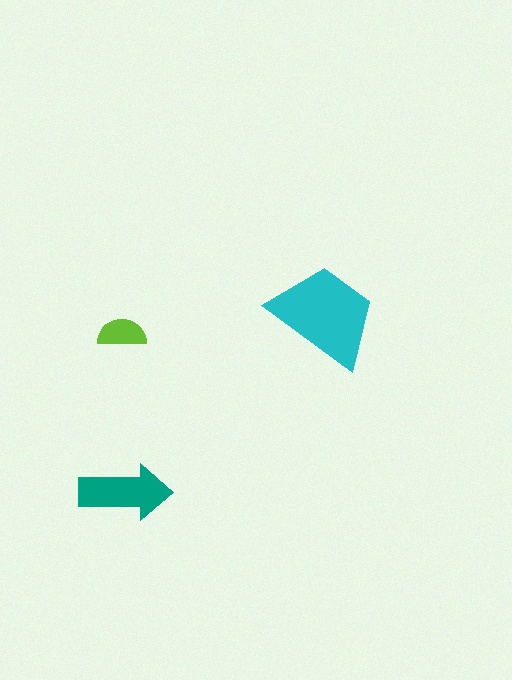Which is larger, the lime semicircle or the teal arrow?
The teal arrow.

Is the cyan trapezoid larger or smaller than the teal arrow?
Larger.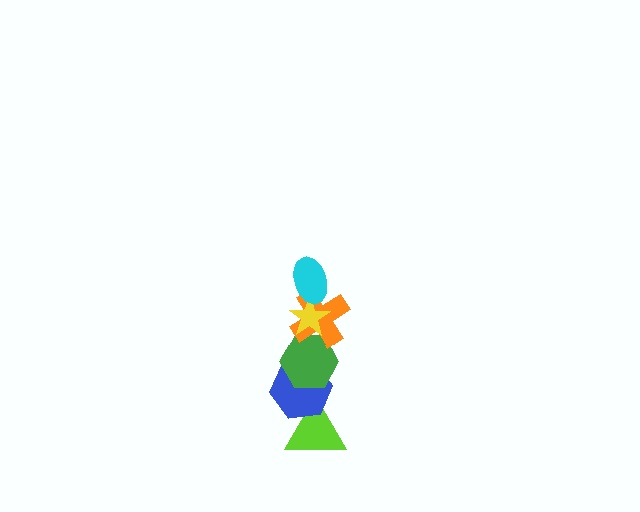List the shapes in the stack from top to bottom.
From top to bottom: the cyan ellipse, the yellow star, the orange cross, the green hexagon, the blue hexagon, the lime triangle.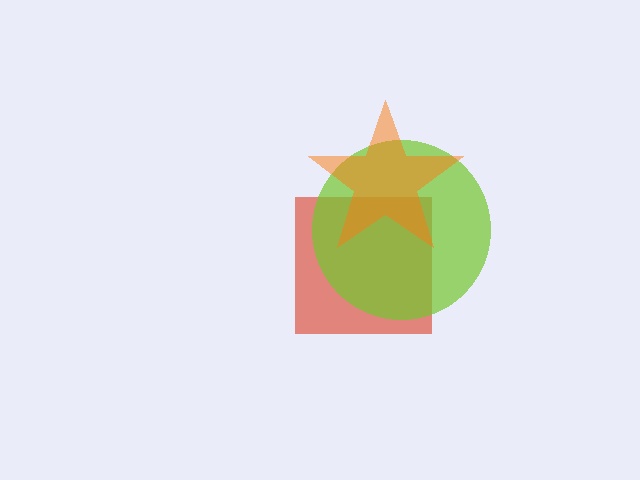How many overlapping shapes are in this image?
There are 3 overlapping shapes in the image.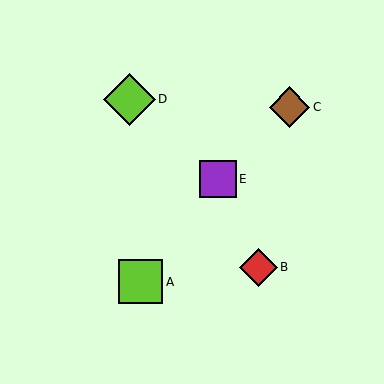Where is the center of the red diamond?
The center of the red diamond is at (258, 267).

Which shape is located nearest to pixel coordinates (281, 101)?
The brown diamond (labeled C) at (290, 107) is nearest to that location.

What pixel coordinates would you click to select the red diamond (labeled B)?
Click at (258, 267) to select the red diamond B.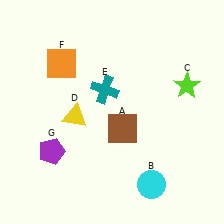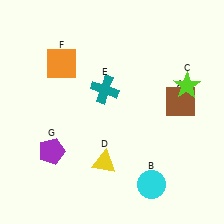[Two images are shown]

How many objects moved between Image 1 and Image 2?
2 objects moved between the two images.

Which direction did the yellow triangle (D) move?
The yellow triangle (D) moved down.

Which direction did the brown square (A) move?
The brown square (A) moved right.